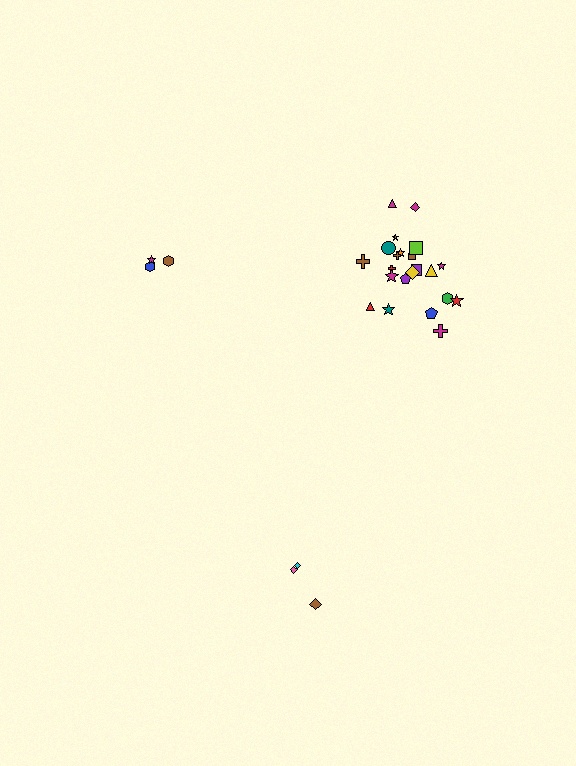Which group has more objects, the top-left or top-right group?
The top-right group.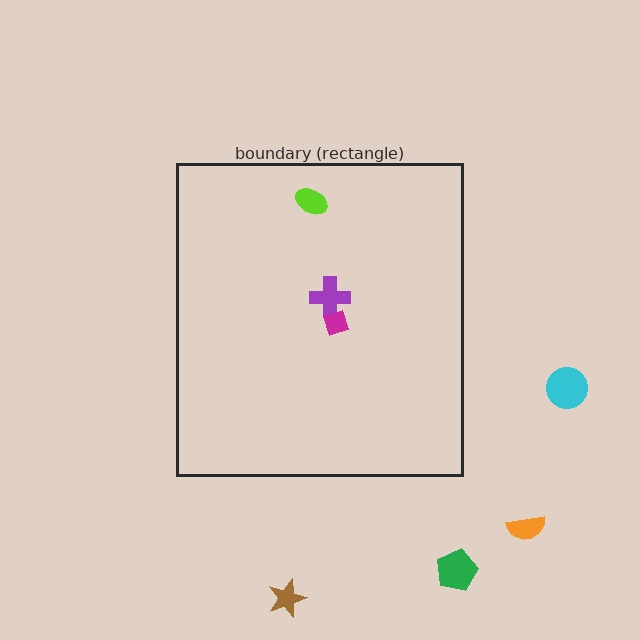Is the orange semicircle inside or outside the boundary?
Outside.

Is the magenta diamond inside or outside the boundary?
Inside.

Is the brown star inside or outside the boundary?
Outside.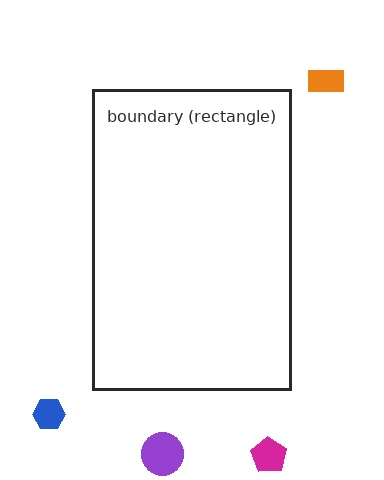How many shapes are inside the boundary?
0 inside, 4 outside.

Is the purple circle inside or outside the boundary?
Outside.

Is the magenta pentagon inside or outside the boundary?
Outside.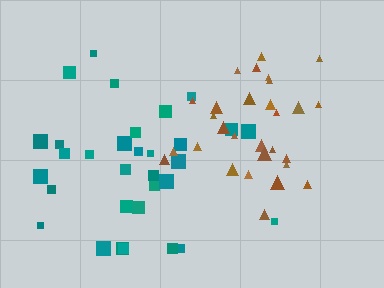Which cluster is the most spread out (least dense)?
Teal.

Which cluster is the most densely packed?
Brown.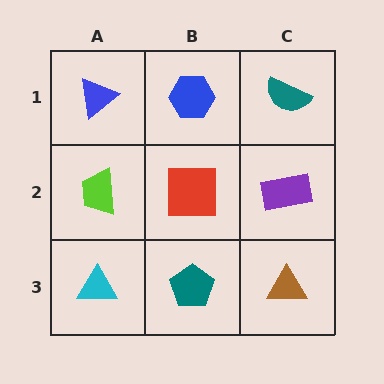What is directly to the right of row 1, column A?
A blue hexagon.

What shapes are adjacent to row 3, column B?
A red square (row 2, column B), a cyan triangle (row 3, column A), a brown triangle (row 3, column C).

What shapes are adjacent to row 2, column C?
A teal semicircle (row 1, column C), a brown triangle (row 3, column C), a red square (row 2, column B).